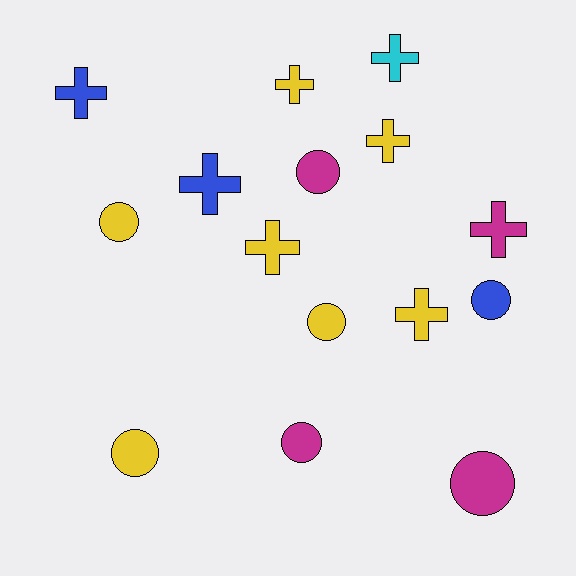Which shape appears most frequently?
Cross, with 8 objects.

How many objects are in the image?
There are 15 objects.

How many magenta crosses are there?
There is 1 magenta cross.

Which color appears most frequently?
Yellow, with 7 objects.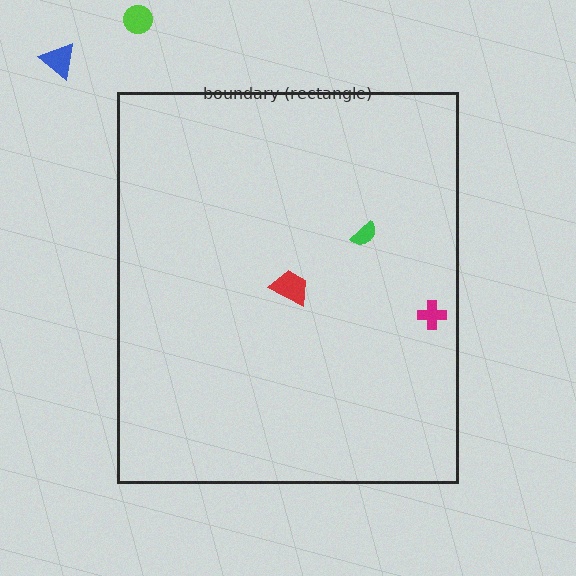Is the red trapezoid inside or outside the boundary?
Inside.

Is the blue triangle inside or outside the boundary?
Outside.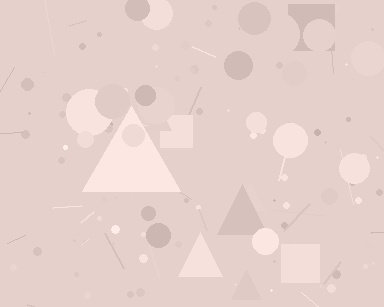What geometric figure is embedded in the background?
A triangle is embedded in the background.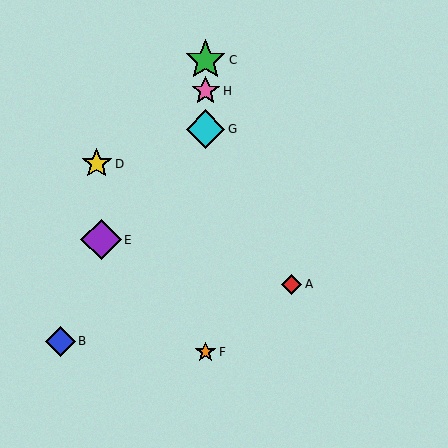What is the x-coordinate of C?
Object C is at x≈206.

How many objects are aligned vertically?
4 objects (C, F, G, H) are aligned vertically.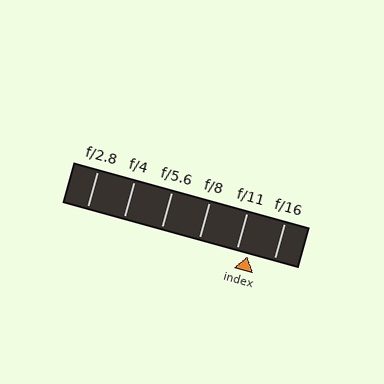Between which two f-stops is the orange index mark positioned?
The index mark is between f/11 and f/16.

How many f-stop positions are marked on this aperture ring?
There are 6 f-stop positions marked.